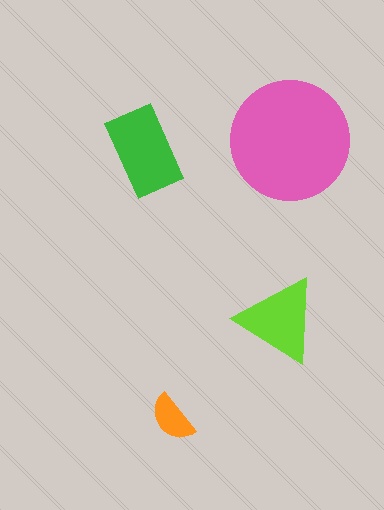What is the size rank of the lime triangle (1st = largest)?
3rd.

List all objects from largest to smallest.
The pink circle, the green rectangle, the lime triangle, the orange semicircle.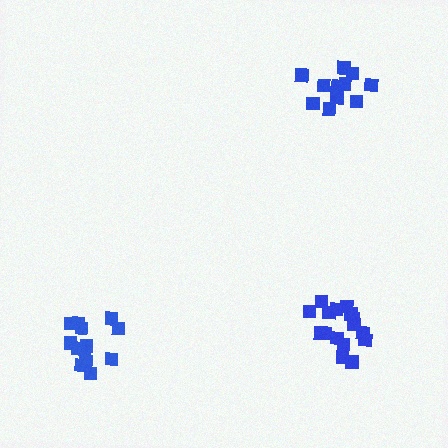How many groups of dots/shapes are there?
There are 3 groups.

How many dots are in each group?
Group 1: 12 dots, Group 2: 16 dots, Group 3: 14 dots (42 total).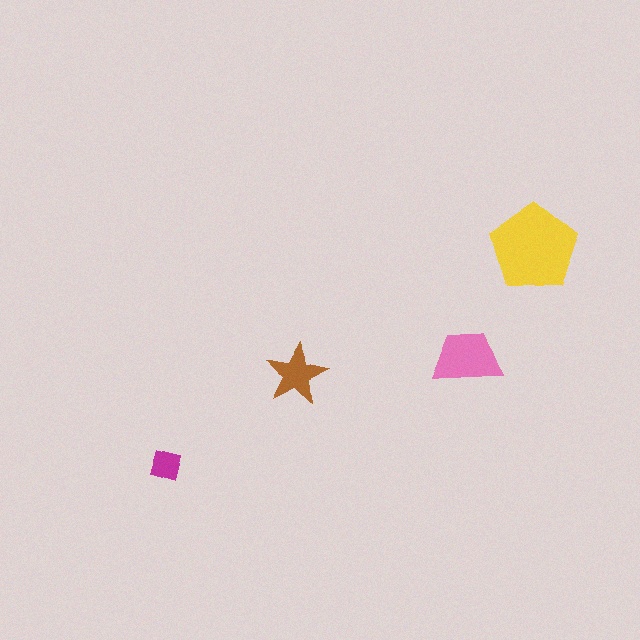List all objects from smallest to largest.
The magenta square, the brown star, the pink trapezoid, the yellow pentagon.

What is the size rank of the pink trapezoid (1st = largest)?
2nd.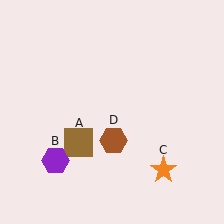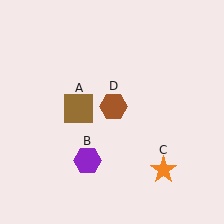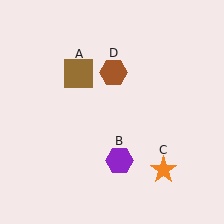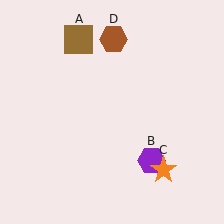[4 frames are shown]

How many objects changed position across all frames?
3 objects changed position: brown square (object A), purple hexagon (object B), brown hexagon (object D).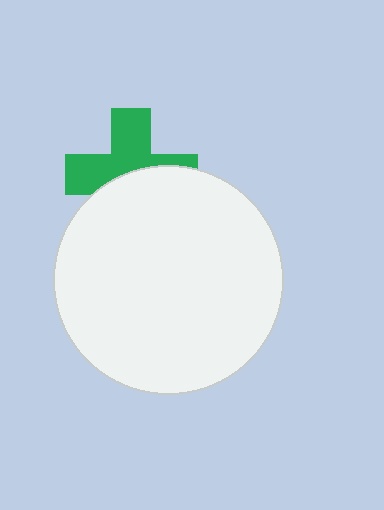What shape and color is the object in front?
The object in front is a white circle.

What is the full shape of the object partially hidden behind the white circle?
The partially hidden object is a green cross.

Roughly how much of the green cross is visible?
About half of it is visible (roughly 53%).